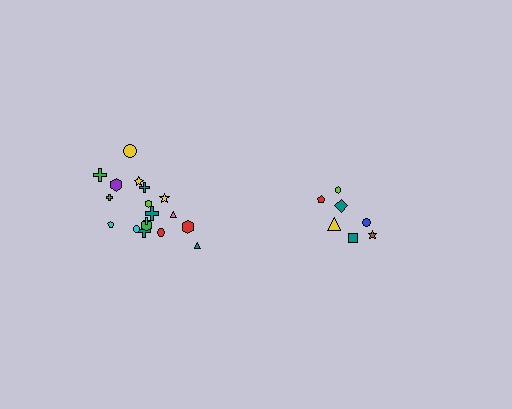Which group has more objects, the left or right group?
The left group.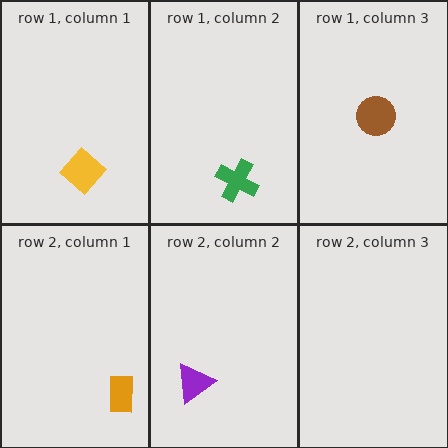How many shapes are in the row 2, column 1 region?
1.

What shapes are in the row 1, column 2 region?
The green cross.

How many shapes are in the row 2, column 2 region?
1.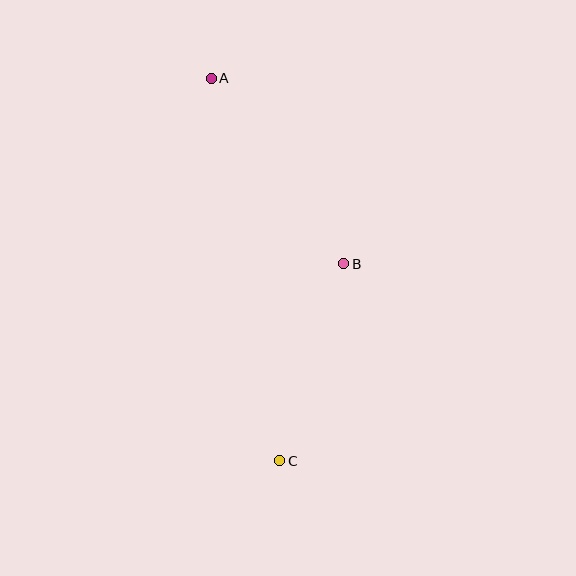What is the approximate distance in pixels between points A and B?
The distance between A and B is approximately 228 pixels.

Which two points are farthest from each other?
Points A and C are farthest from each other.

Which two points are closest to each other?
Points B and C are closest to each other.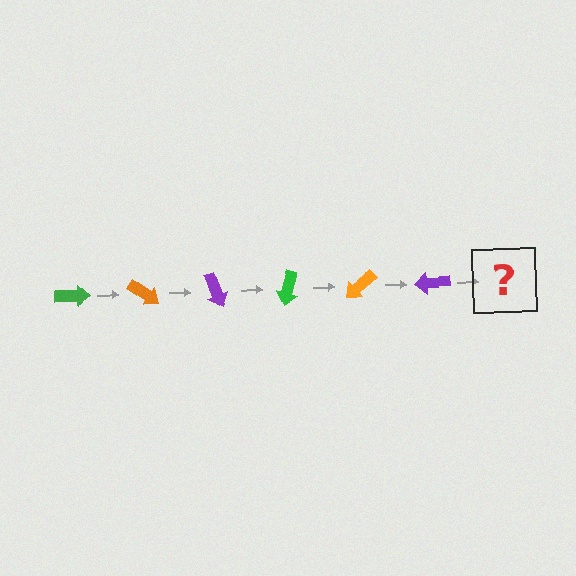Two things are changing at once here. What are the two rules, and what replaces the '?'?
The two rules are that it rotates 35 degrees each step and the color cycles through green, orange, and purple. The '?' should be a green arrow, rotated 210 degrees from the start.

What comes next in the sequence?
The next element should be a green arrow, rotated 210 degrees from the start.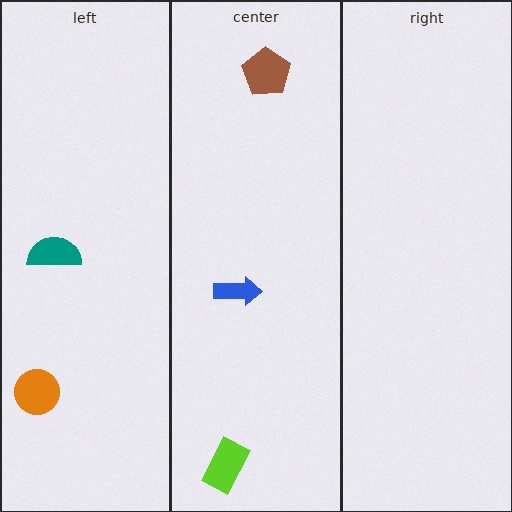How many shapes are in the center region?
3.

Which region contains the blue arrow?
The center region.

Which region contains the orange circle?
The left region.